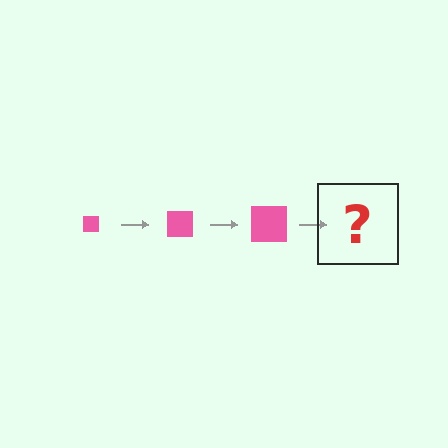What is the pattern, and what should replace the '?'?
The pattern is that the square gets progressively larger each step. The '?' should be a pink square, larger than the previous one.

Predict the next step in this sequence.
The next step is a pink square, larger than the previous one.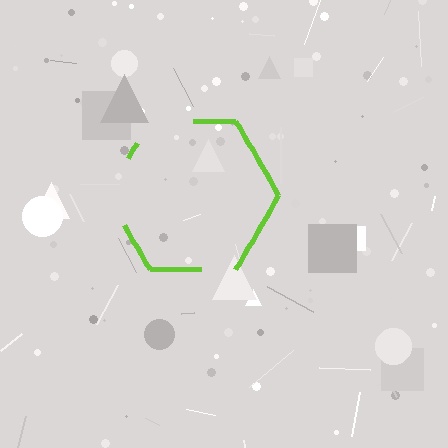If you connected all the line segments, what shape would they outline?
They would outline a hexagon.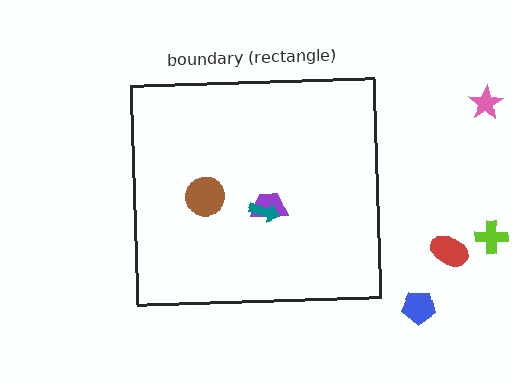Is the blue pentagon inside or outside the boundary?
Outside.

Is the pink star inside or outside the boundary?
Outside.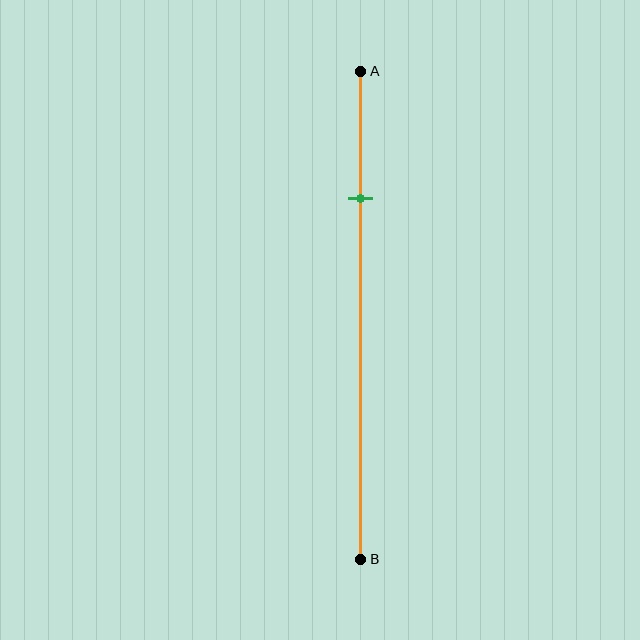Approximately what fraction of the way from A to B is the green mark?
The green mark is approximately 25% of the way from A to B.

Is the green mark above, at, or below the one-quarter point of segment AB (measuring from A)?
The green mark is approximately at the one-quarter point of segment AB.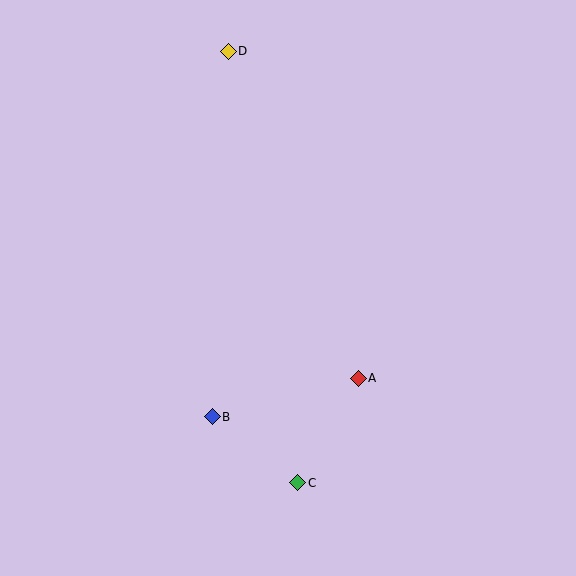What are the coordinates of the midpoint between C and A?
The midpoint between C and A is at (328, 430).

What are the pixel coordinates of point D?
Point D is at (228, 52).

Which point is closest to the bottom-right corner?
Point C is closest to the bottom-right corner.